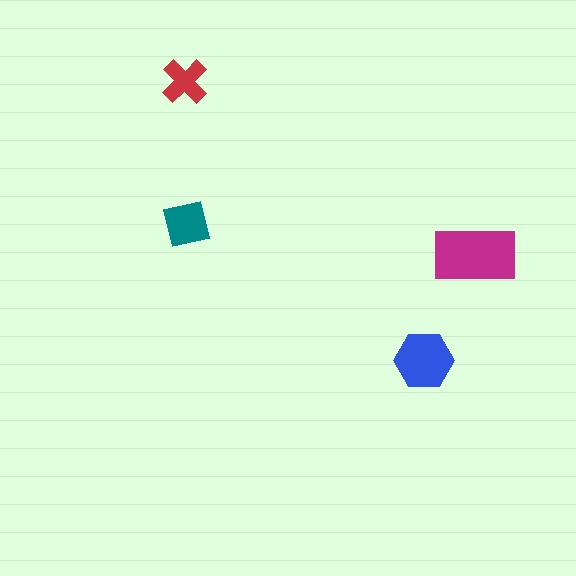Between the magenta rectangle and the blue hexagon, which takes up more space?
The magenta rectangle.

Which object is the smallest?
The red cross.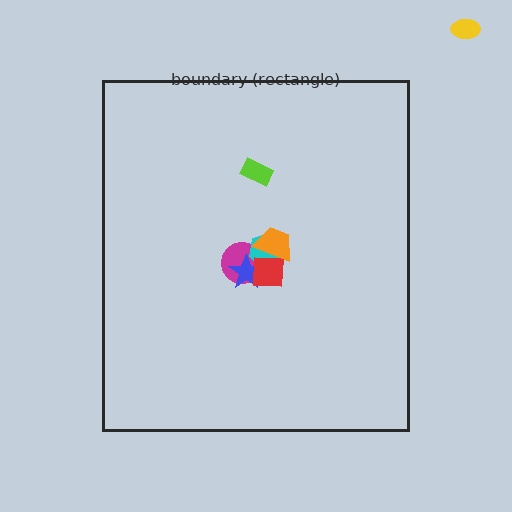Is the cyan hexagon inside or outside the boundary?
Inside.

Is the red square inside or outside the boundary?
Inside.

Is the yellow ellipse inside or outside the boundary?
Outside.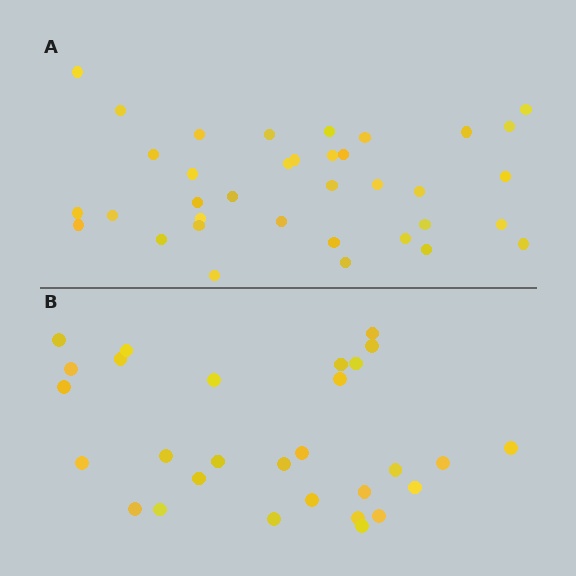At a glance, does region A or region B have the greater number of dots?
Region A (the top region) has more dots.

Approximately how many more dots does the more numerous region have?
Region A has roughly 8 or so more dots than region B.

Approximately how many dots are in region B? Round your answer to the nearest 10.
About 30 dots. (The exact count is 29, which rounds to 30.)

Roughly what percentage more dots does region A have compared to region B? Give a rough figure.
About 25% more.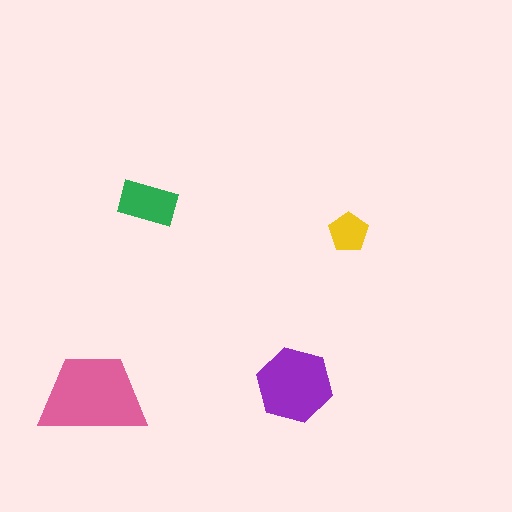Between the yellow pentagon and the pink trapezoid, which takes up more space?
The pink trapezoid.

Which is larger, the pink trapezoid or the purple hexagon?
The pink trapezoid.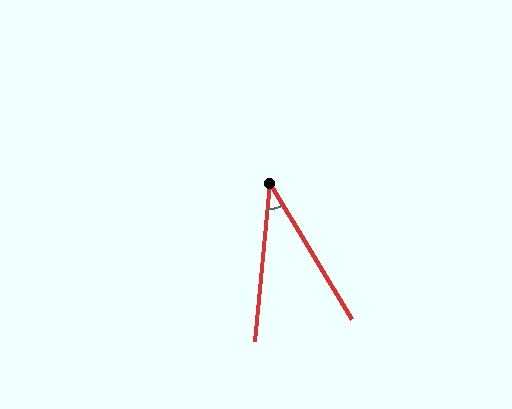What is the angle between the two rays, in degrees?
Approximately 37 degrees.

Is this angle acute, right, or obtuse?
It is acute.